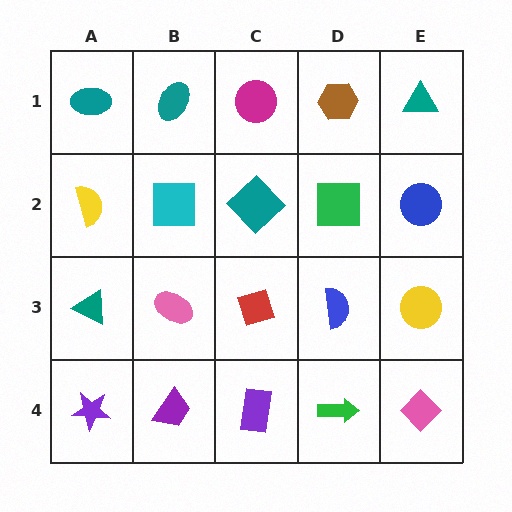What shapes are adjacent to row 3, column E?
A blue circle (row 2, column E), a pink diamond (row 4, column E), a blue semicircle (row 3, column D).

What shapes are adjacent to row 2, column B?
A teal ellipse (row 1, column B), a pink ellipse (row 3, column B), a yellow semicircle (row 2, column A), a teal diamond (row 2, column C).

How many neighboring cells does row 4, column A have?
2.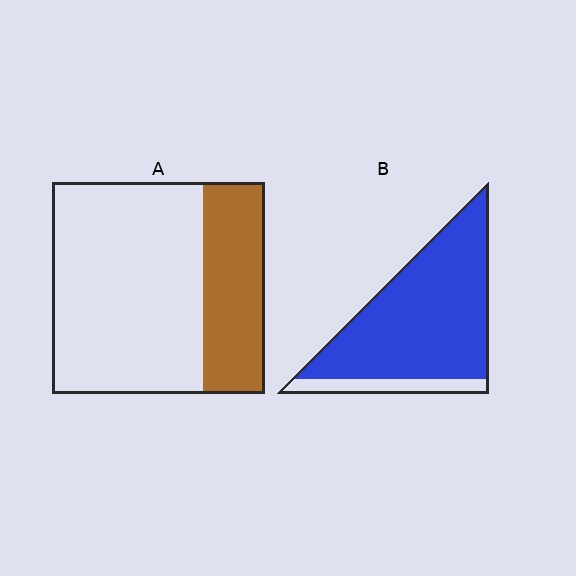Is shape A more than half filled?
No.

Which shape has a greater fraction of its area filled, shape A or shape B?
Shape B.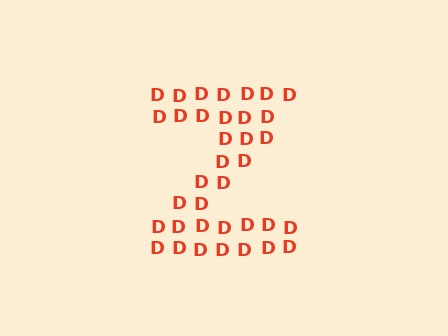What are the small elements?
The small elements are letter D's.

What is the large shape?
The large shape is the letter Z.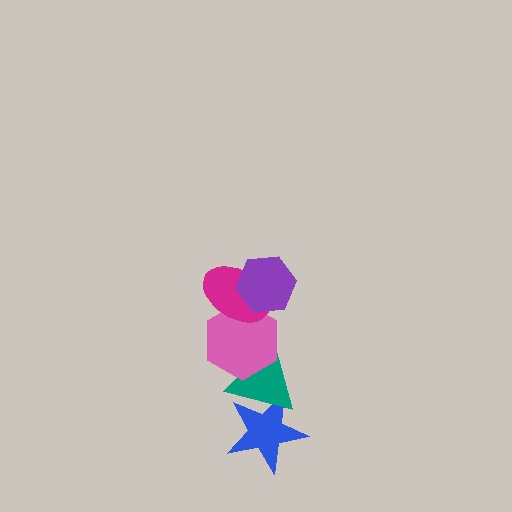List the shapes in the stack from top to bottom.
From top to bottom: the purple hexagon, the magenta ellipse, the pink hexagon, the teal triangle, the blue star.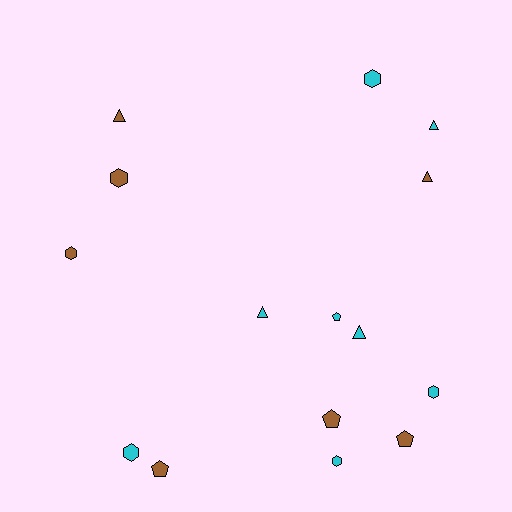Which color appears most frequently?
Cyan, with 8 objects.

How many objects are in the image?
There are 15 objects.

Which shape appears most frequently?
Hexagon, with 6 objects.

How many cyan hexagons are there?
There are 4 cyan hexagons.